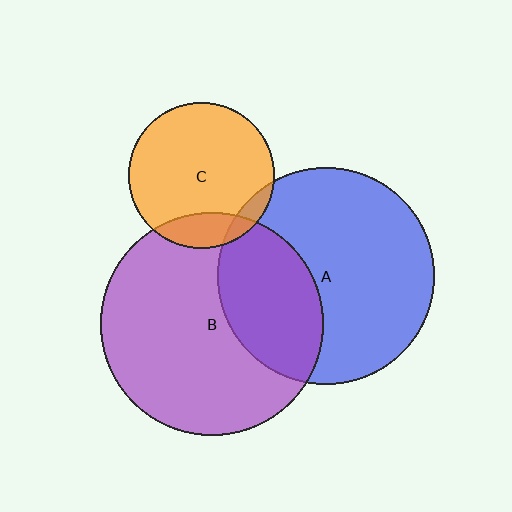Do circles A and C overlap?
Yes.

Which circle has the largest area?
Circle B (purple).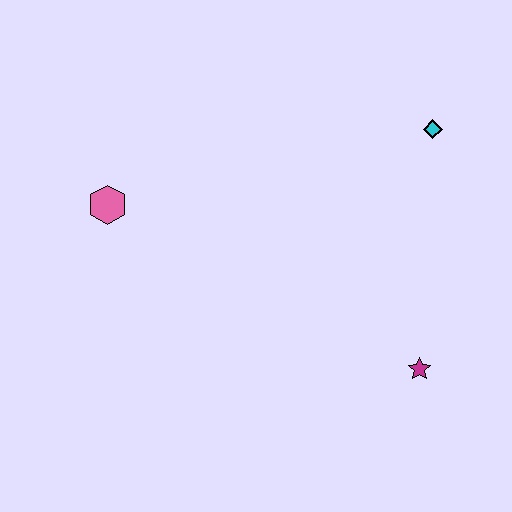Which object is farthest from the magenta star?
The pink hexagon is farthest from the magenta star.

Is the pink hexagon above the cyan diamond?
No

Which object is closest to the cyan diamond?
The magenta star is closest to the cyan diamond.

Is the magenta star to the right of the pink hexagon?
Yes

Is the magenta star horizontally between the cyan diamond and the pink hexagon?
Yes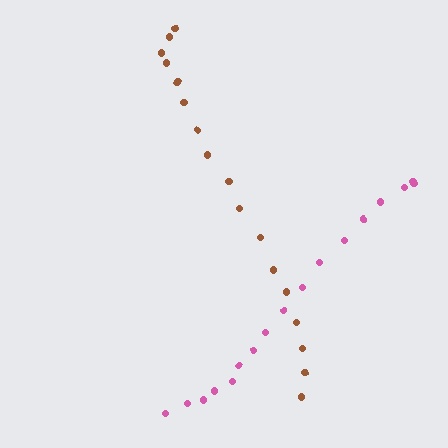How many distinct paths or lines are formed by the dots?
There are 2 distinct paths.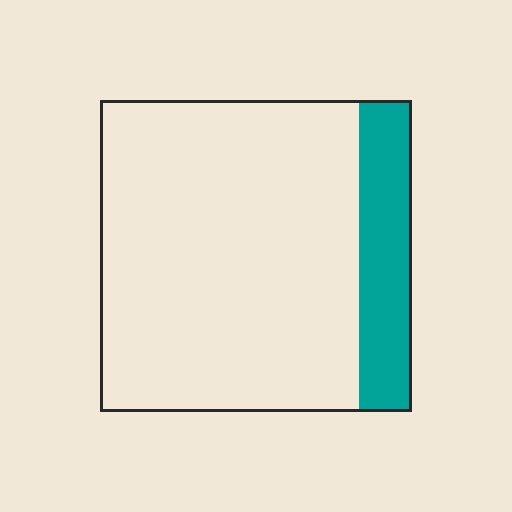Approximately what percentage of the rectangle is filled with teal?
Approximately 15%.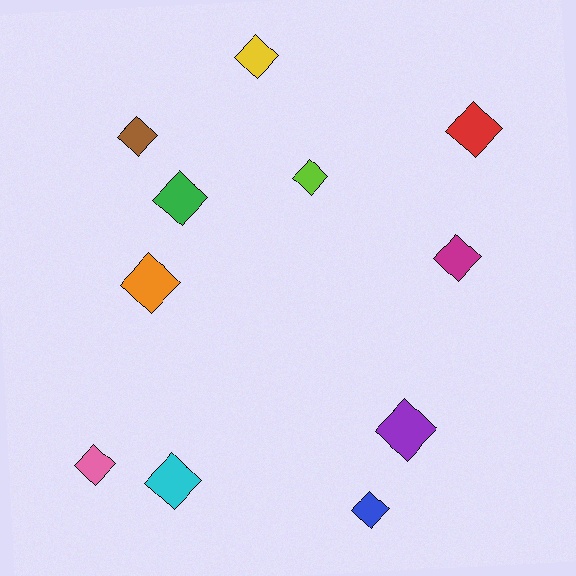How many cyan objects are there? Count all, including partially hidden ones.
There is 1 cyan object.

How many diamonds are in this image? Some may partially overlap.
There are 11 diamonds.